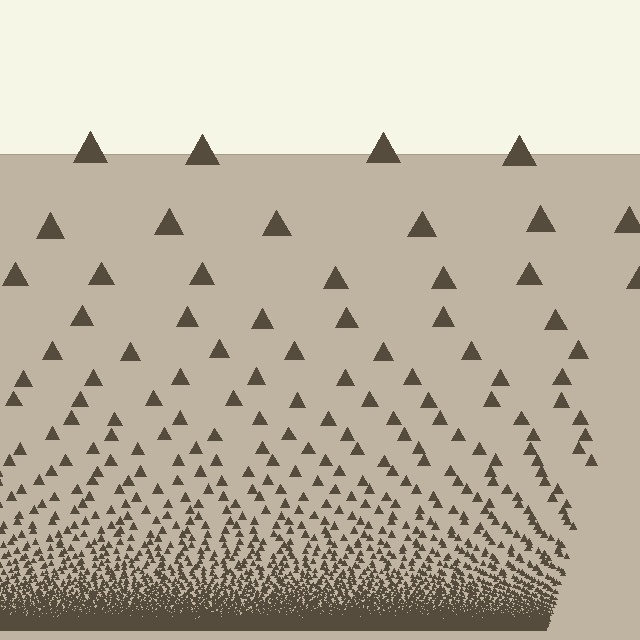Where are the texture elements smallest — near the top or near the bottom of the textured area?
Near the bottom.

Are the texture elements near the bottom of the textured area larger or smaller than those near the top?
Smaller. The gradient is inverted — elements near the bottom are smaller and denser.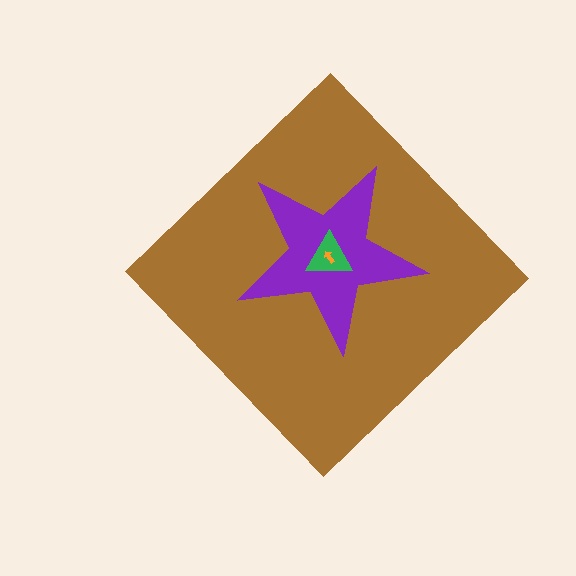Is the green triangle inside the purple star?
Yes.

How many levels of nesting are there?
4.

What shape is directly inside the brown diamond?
The purple star.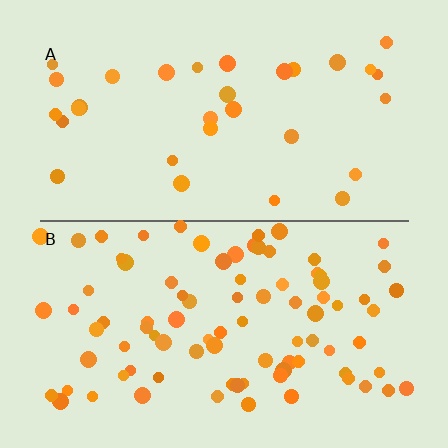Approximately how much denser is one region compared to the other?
Approximately 2.8× — region B over region A.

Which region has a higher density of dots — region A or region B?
B (the bottom).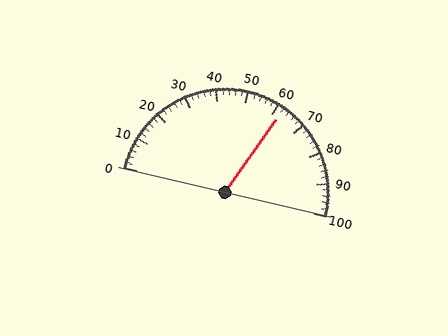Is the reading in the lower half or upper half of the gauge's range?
The reading is in the upper half of the range (0 to 100).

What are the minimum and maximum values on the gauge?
The gauge ranges from 0 to 100.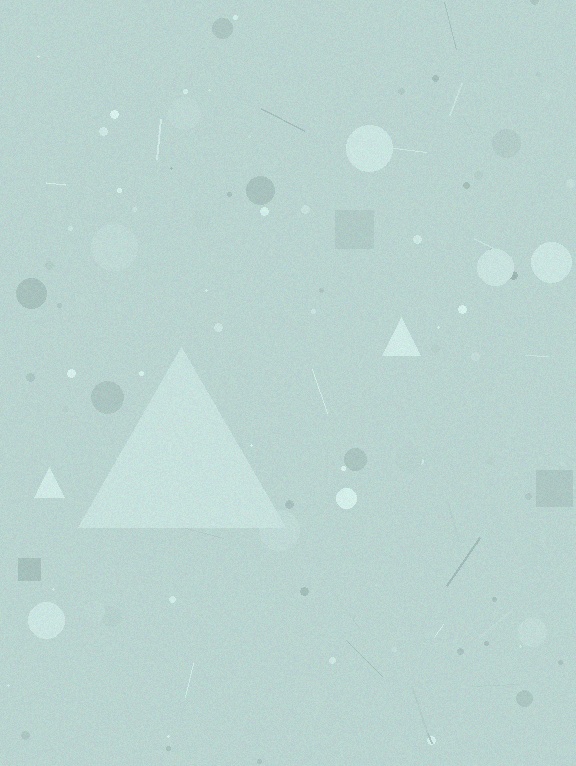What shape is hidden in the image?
A triangle is hidden in the image.